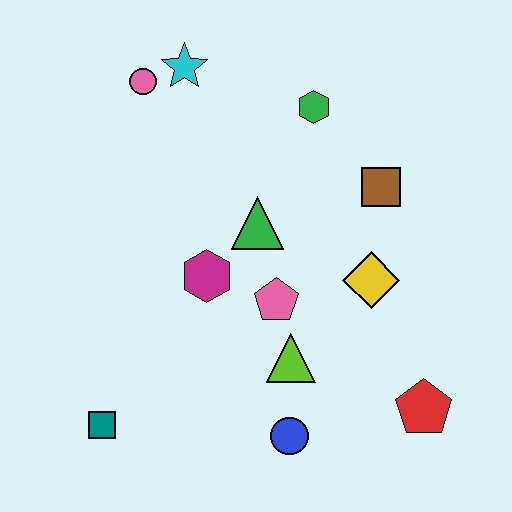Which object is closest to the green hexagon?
The brown square is closest to the green hexagon.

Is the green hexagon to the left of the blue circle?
No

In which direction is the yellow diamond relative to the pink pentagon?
The yellow diamond is to the right of the pink pentagon.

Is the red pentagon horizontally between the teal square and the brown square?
No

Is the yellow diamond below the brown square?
Yes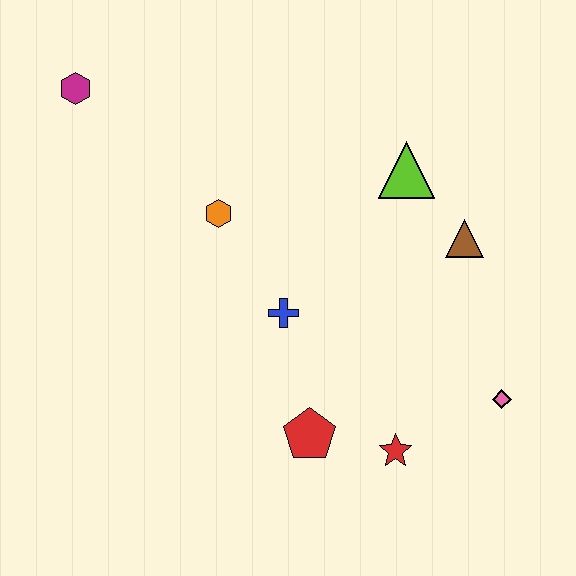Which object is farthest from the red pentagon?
The magenta hexagon is farthest from the red pentagon.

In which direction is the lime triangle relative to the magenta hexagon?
The lime triangle is to the right of the magenta hexagon.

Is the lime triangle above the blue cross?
Yes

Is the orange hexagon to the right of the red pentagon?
No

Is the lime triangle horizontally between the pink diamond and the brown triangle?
No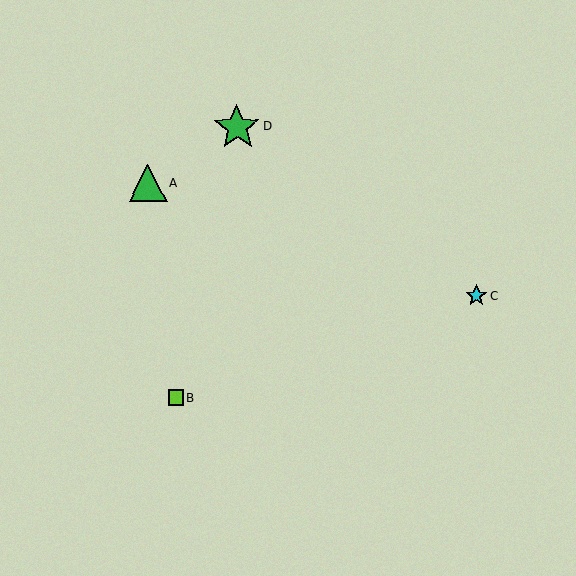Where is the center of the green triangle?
The center of the green triangle is at (148, 183).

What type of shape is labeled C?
Shape C is a cyan star.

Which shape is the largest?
The green star (labeled D) is the largest.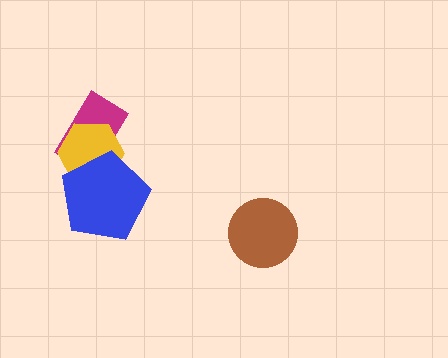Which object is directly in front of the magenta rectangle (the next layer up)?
The yellow hexagon is directly in front of the magenta rectangle.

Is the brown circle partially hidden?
No, no other shape covers it.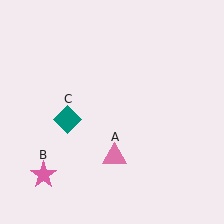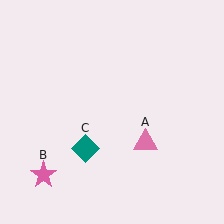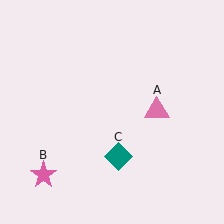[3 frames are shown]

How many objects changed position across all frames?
2 objects changed position: pink triangle (object A), teal diamond (object C).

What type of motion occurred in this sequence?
The pink triangle (object A), teal diamond (object C) rotated counterclockwise around the center of the scene.